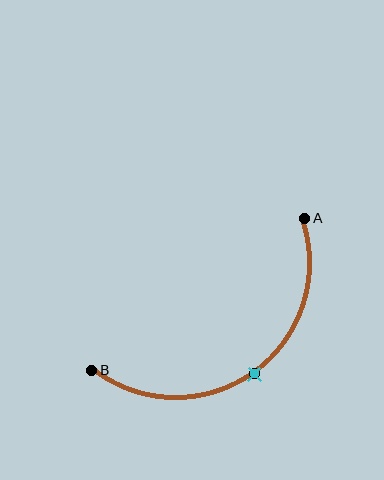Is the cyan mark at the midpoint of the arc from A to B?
Yes. The cyan mark lies on the arc at equal arc-length from both A and B — it is the arc midpoint.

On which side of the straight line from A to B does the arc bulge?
The arc bulges below and to the right of the straight line connecting A and B.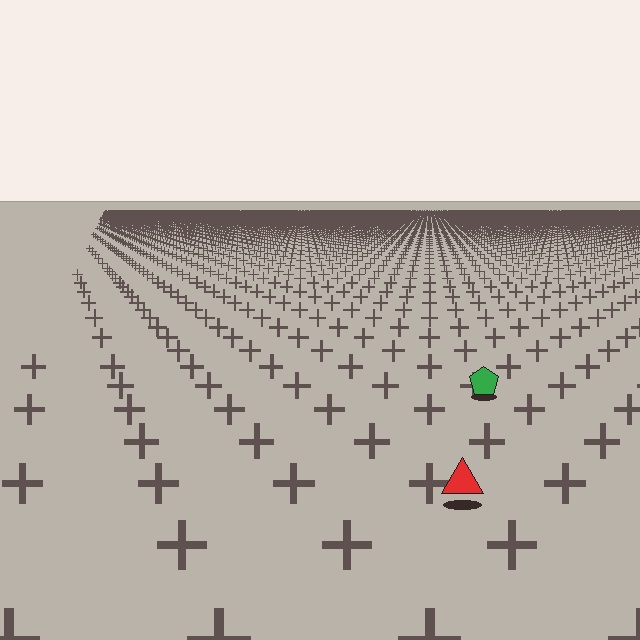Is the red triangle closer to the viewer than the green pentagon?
Yes. The red triangle is closer — you can tell from the texture gradient: the ground texture is coarser near it.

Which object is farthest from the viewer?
The green pentagon is farthest from the viewer. It appears smaller and the ground texture around it is denser.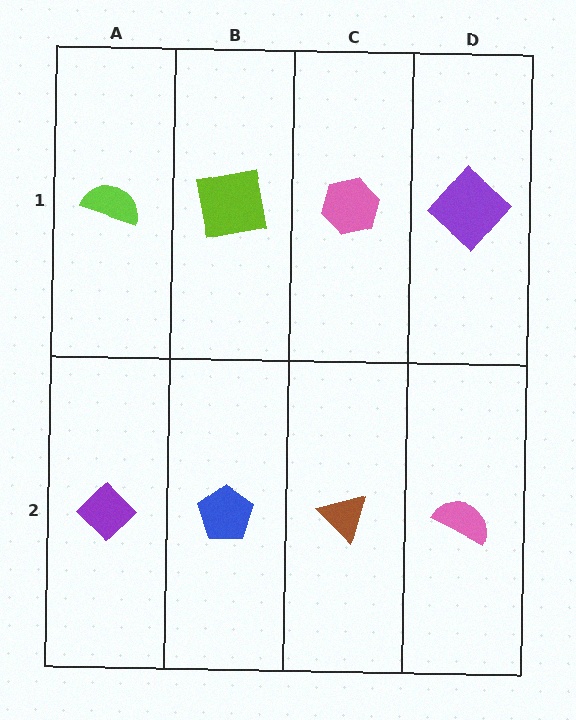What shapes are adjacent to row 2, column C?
A pink hexagon (row 1, column C), a blue pentagon (row 2, column B), a pink semicircle (row 2, column D).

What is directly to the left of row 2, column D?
A brown triangle.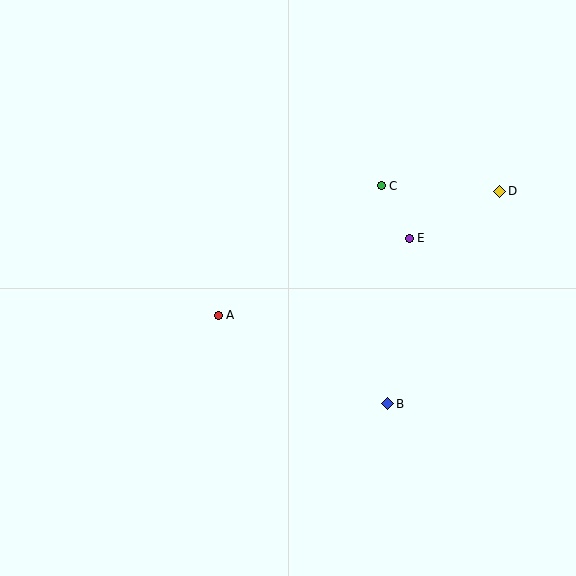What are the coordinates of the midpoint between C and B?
The midpoint between C and B is at (385, 295).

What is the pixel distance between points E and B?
The distance between E and B is 167 pixels.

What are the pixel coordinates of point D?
Point D is at (500, 191).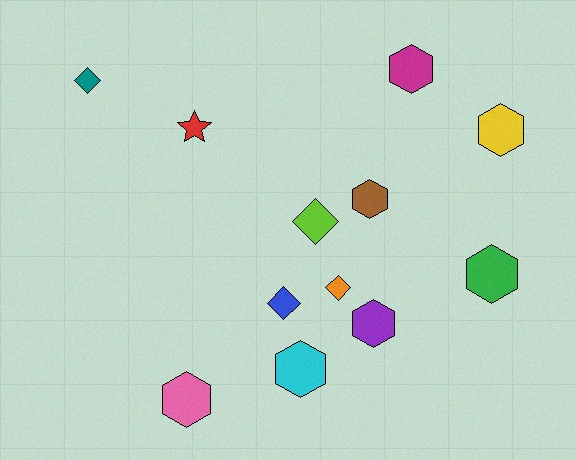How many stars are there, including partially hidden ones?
There is 1 star.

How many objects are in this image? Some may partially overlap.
There are 12 objects.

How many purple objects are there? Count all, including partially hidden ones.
There is 1 purple object.